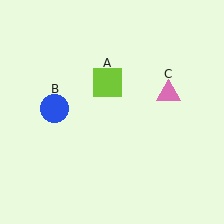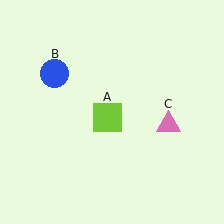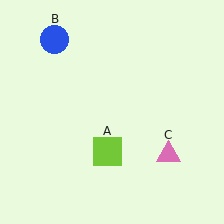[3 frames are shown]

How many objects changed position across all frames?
3 objects changed position: lime square (object A), blue circle (object B), pink triangle (object C).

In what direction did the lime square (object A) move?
The lime square (object A) moved down.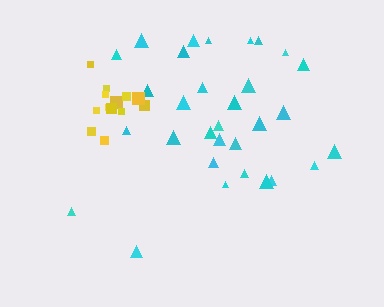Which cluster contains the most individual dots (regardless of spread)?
Cyan (32).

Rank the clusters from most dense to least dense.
yellow, cyan.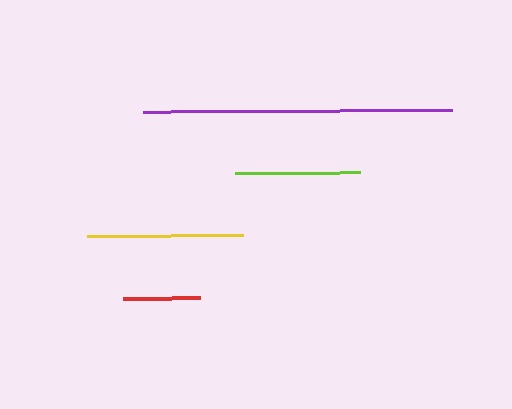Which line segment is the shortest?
The red line is the shortest at approximately 77 pixels.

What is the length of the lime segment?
The lime segment is approximately 126 pixels long.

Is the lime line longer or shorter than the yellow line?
The yellow line is longer than the lime line.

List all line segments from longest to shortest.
From longest to shortest: purple, yellow, lime, red.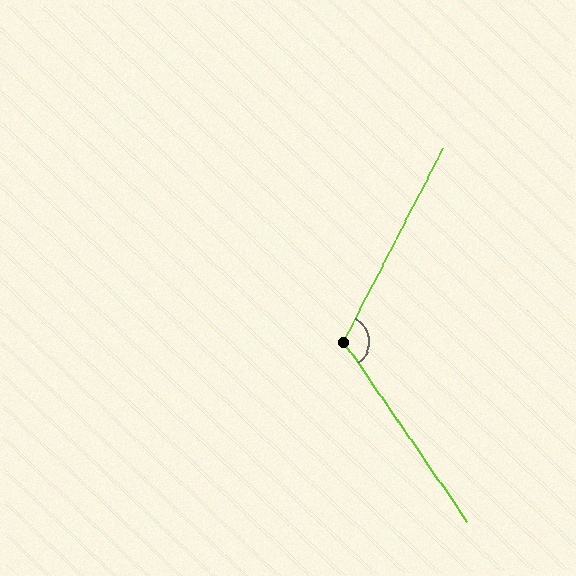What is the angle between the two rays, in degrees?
Approximately 118 degrees.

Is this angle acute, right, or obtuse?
It is obtuse.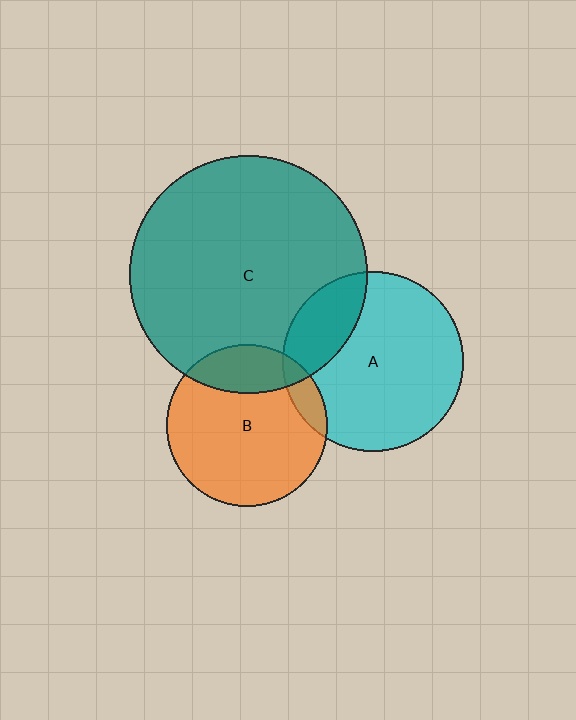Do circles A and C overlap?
Yes.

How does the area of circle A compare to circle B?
Approximately 1.3 times.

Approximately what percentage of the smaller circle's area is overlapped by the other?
Approximately 20%.